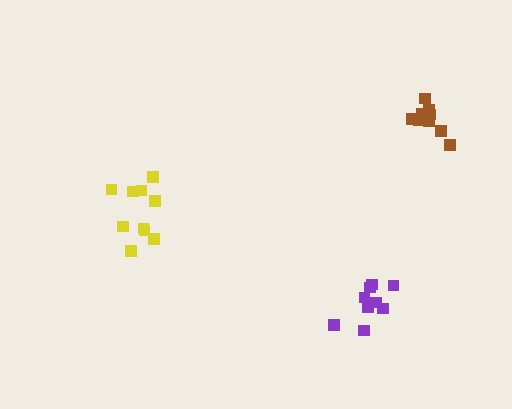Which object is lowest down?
The purple cluster is bottommost.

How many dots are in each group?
Group 1: 11 dots, Group 2: 9 dots, Group 3: 10 dots (30 total).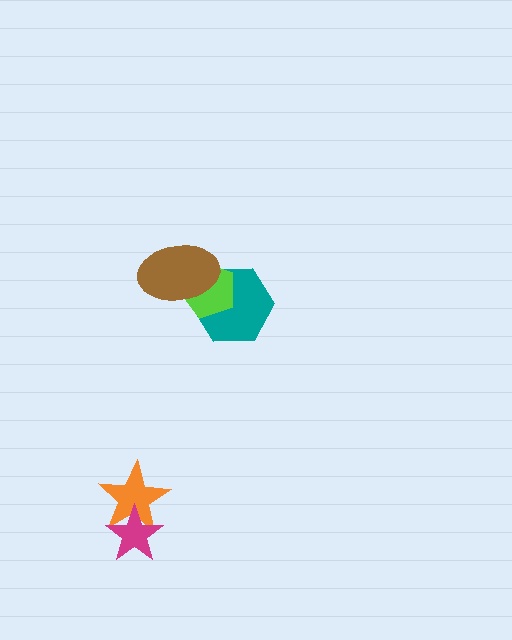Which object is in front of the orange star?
The magenta star is in front of the orange star.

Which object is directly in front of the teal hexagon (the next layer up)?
The lime pentagon is directly in front of the teal hexagon.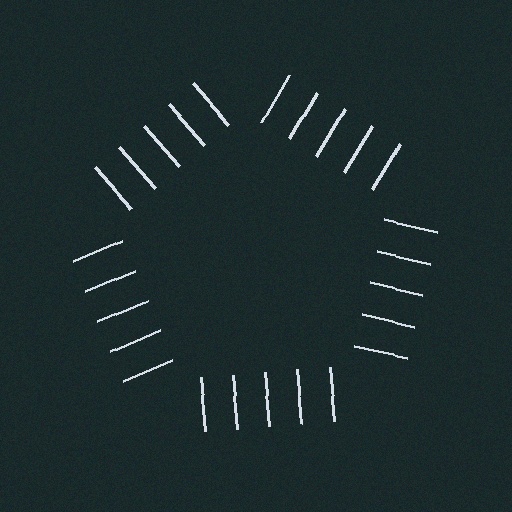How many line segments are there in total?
25 — 5 along each of the 5 edges.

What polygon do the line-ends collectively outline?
An illusory pentagon — the line segments terminate on its edges but no continuous stroke is drawn.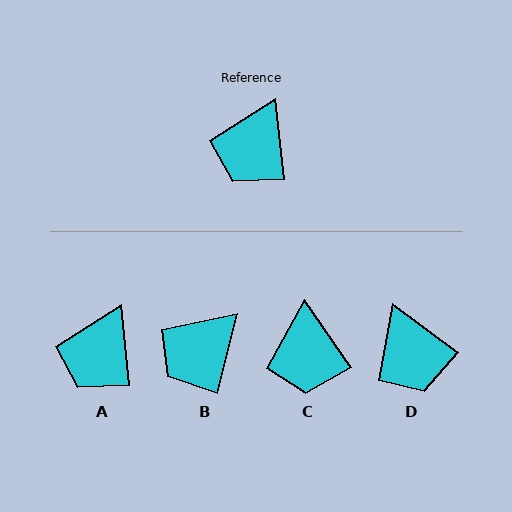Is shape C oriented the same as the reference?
No, it is off by about 28 degrees.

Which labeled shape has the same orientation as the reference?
A.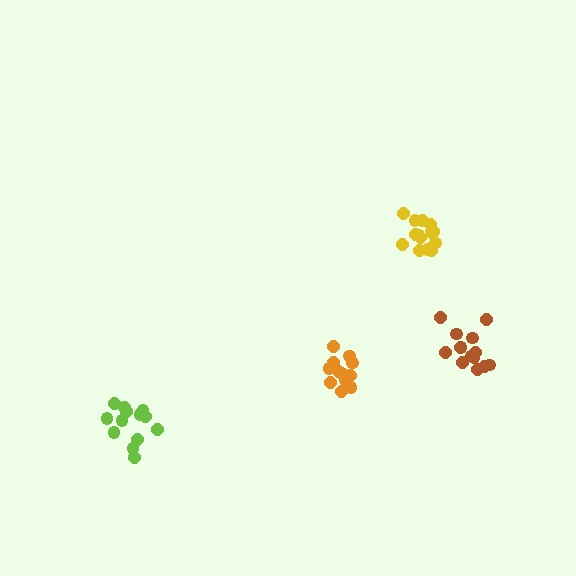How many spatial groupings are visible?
There are 4 spatial groupings.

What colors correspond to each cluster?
The clusters are colored: lime, brown, yellow, orange.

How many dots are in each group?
Group 1: 13 dots, Group 2: 14 dots, Group 3: 16 dots, Group 4: 13 dots (56 total).